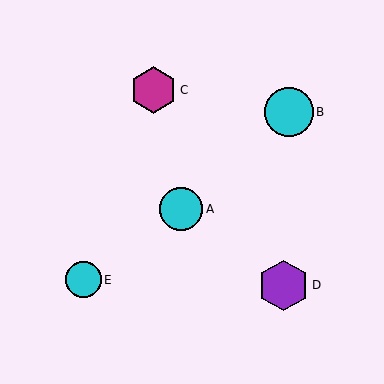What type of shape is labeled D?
Shape D is a purple hexagon.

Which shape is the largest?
The purple hexagon (labeled D) is the largest.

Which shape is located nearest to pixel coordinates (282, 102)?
The cyan circle (labeled B) at (289, 112) is nearest to that location.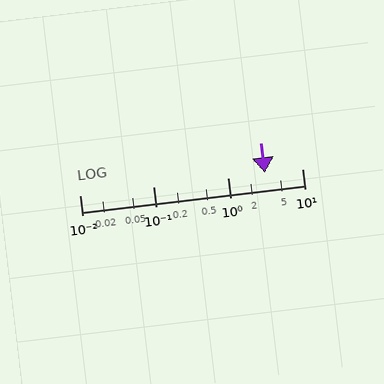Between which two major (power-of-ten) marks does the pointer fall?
The pointer is between 1 and 10.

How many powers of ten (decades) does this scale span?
The scale spans 3 decades, from 0.01 to 10.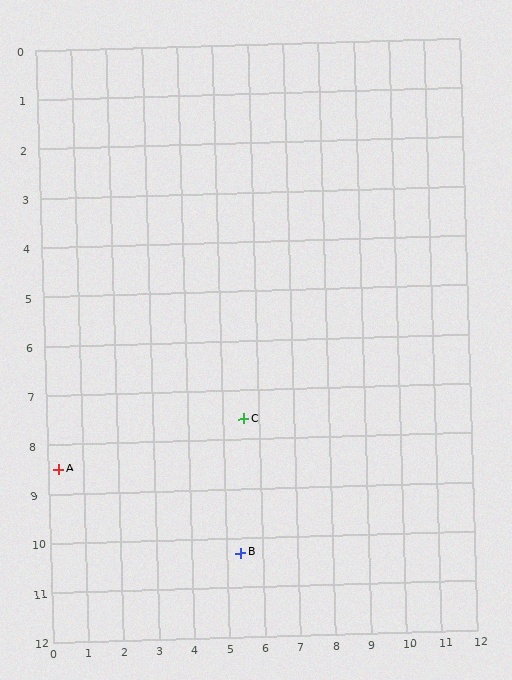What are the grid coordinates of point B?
Point B is at approximately (5.4, 10.3).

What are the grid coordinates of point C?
Point C is at approximately (5.6, 7.6).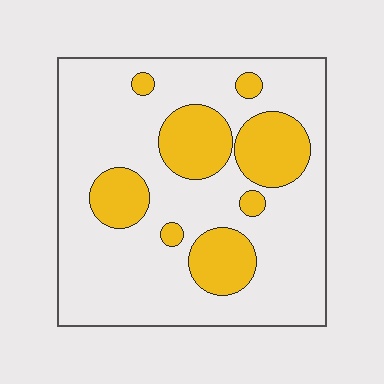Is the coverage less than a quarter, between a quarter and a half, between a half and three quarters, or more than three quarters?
Less than a quarter.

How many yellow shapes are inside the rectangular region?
8.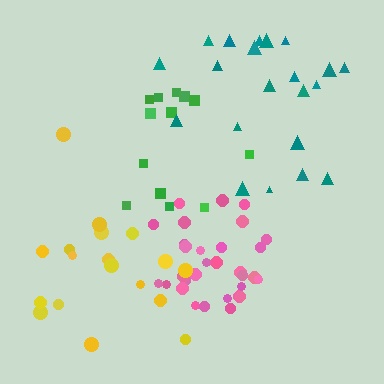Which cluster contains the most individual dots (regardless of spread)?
Pink (31).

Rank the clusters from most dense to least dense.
pink, green, teal, yellow.